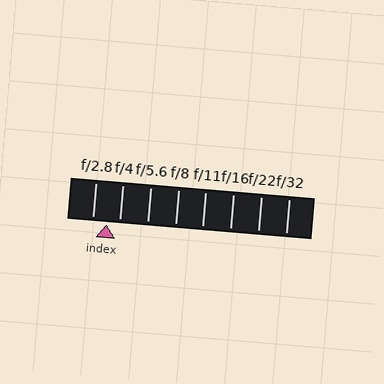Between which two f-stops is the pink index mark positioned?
The index mark is between f/2.8 and f/4.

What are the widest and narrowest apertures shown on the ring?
The widest aperture shown is f/2.8 and the narrowest is f/32.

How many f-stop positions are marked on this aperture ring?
There are 8 f-stop positions marked.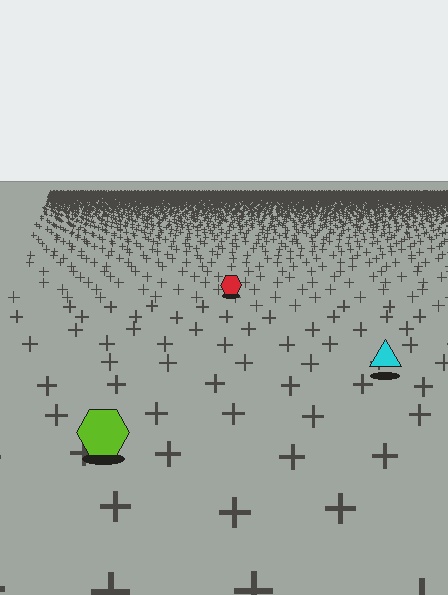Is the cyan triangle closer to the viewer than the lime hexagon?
No. The lime hexagon is closer — you can tell from the texture gradient: the ground texture is coarser near it.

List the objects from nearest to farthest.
From nearest to farthest: the lime hexagon, the cyan triangle, the red hexagon.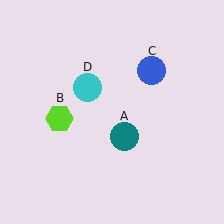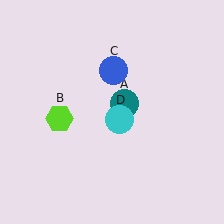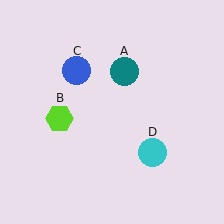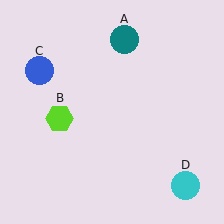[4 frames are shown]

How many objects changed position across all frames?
3 objects changed position: teal circle (object A), blue circle (object C), cyan circle (object D).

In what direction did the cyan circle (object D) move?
The cyan circle (object D) moved down and to the right.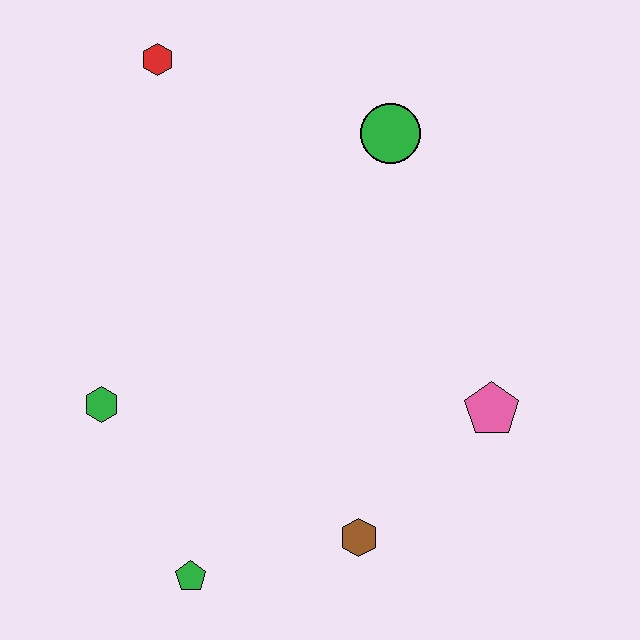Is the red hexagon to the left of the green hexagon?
No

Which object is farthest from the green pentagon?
The red hexagon is farthest from the green pentagon.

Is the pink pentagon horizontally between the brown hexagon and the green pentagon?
No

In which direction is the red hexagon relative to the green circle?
The red hexagon is to the left of the green circle.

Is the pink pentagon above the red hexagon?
No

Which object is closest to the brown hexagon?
The green pentagon is closest to the brown hexagon.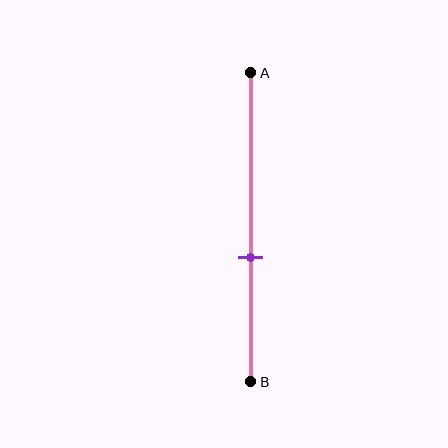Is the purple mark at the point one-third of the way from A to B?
No, the mark is at about 60% from A, not at the 33% one-third point.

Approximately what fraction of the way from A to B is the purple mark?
The purple mark is approximately 60% of the way from A to B.